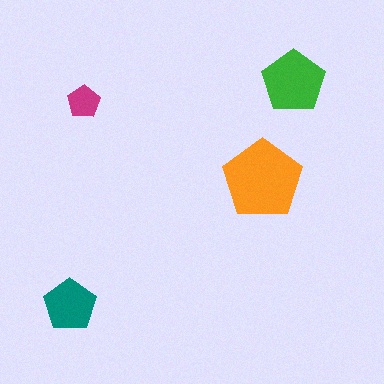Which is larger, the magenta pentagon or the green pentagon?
The green one.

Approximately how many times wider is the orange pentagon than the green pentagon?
About 1.5 times wider.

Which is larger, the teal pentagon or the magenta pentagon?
The teal one.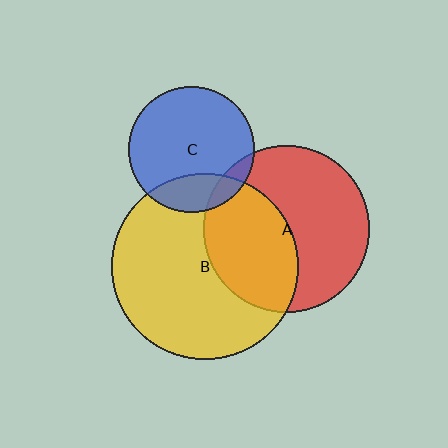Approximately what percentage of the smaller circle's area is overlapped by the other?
Approximately 45%.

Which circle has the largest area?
Circle B (yellow).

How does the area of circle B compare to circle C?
Approximately 2.2 times.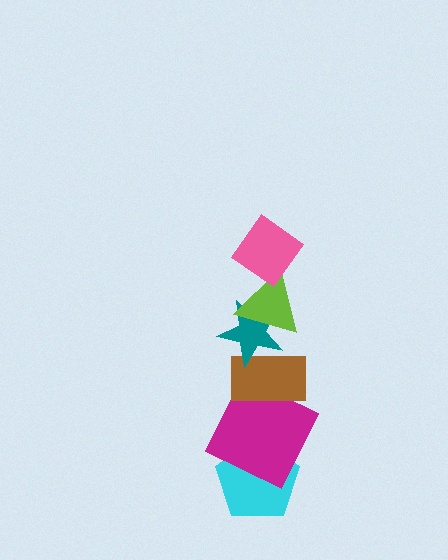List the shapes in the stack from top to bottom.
From top to bottom: the pink diamond, the lime triangle, the teal star, the brown rectangle, the magenta square, the cyan pentagon.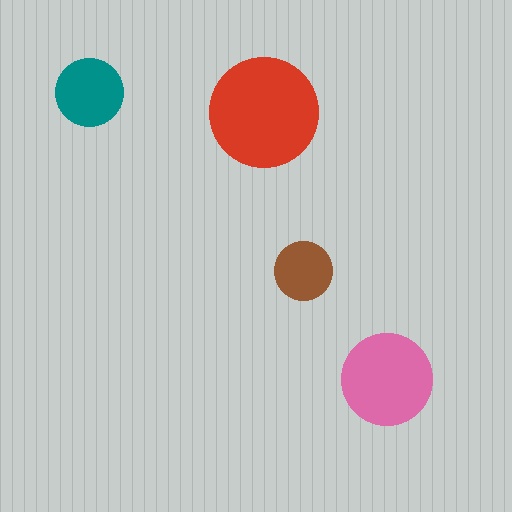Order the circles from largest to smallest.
the red one, the pink one, the teal one, the brown one.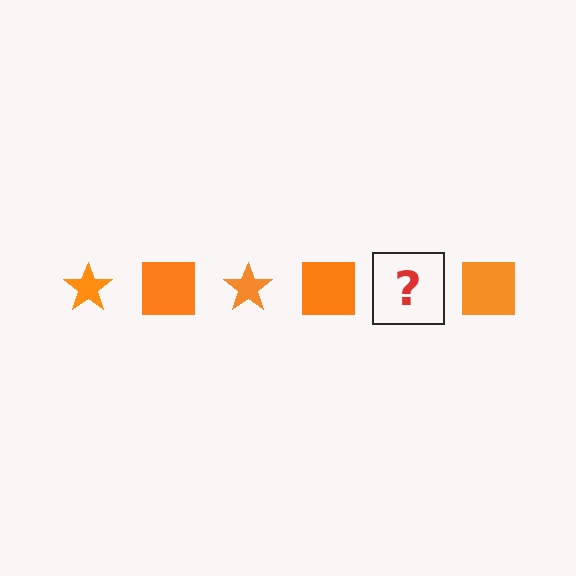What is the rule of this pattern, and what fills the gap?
The rule is that the pattern cycles through star, square shapes in orange. The gap should be filled with an orange star.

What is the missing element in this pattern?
The missing element is an orange star.